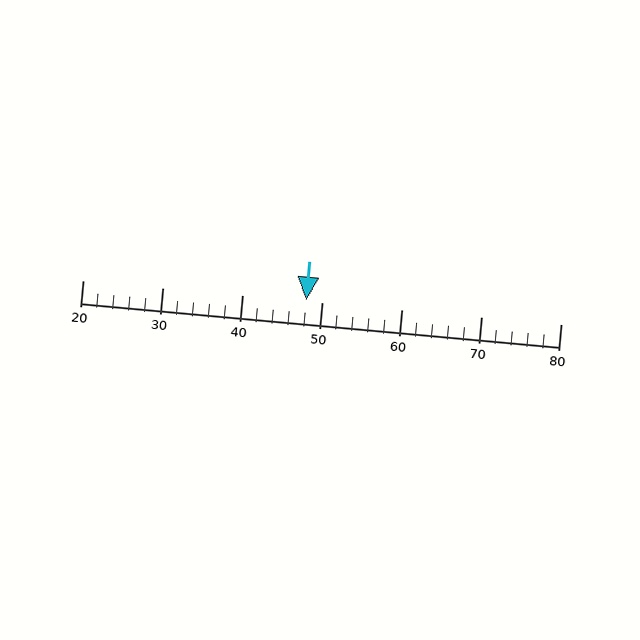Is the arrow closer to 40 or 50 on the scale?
The arrow is closer to 50.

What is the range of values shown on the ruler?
The ruler shows values from 20 to 80.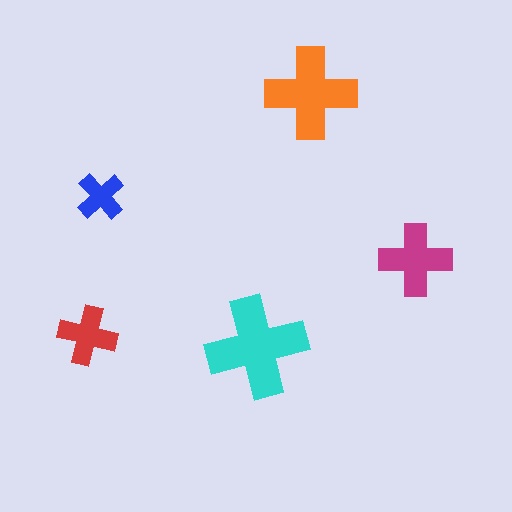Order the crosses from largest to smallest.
the cyan one, the orange one, the magenta one, the red one, the blue one.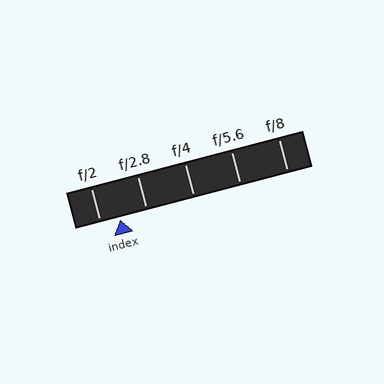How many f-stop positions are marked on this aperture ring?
There are 5 f-stop positions marked.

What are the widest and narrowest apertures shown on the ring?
The widest aperture shown is f/2 and the narrowest is f/8.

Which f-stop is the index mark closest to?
The index mark is closest to f/2.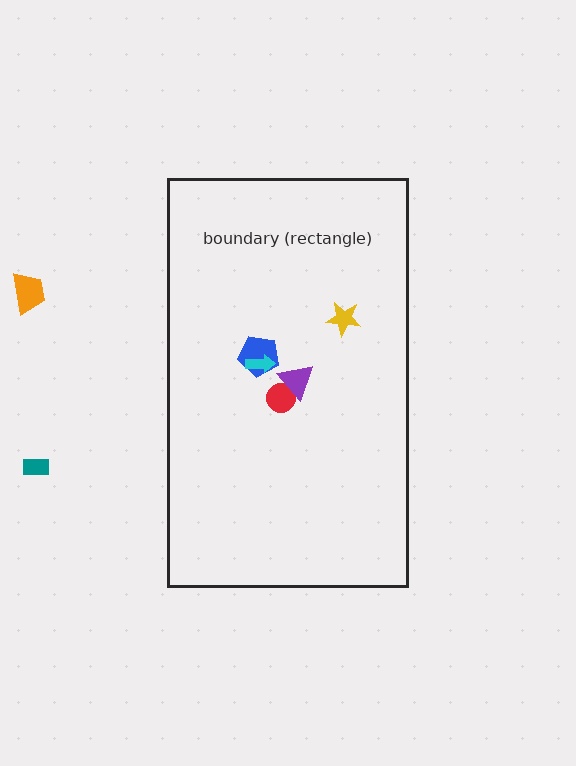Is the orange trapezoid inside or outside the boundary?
Outside.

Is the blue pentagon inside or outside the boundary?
Inside.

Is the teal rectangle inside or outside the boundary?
Outside.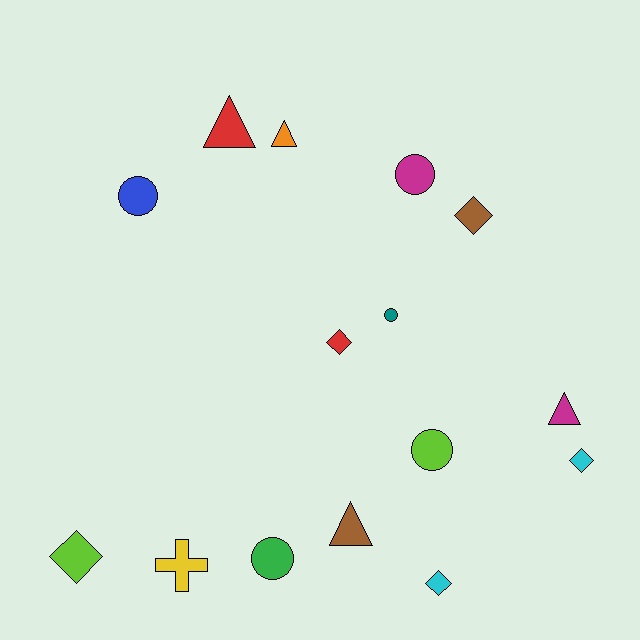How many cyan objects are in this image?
There are 2 cyan objects.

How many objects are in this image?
There are 15 objects.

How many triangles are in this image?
There are 4 triangles.